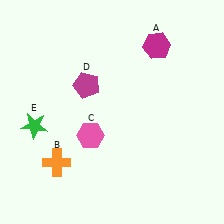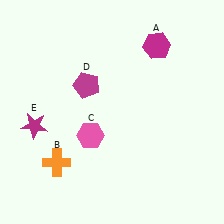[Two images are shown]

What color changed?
The star (E) changed from green in Image 1 to magenta in Image 2.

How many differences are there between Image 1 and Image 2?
There is 1 difference between the two images.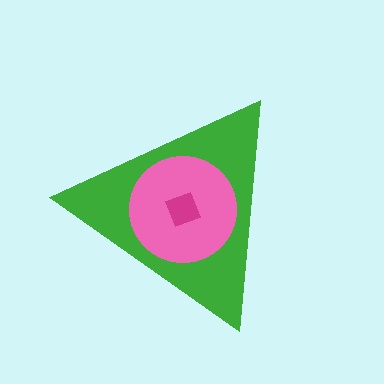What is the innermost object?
The magenta square.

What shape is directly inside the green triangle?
The pink circle.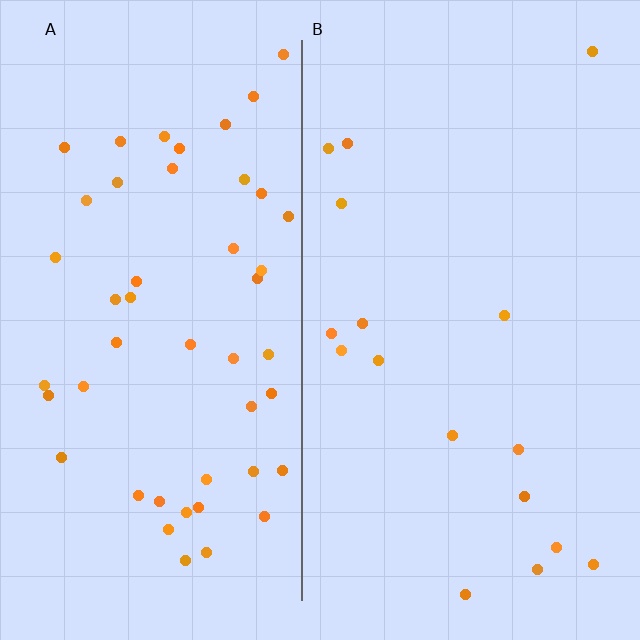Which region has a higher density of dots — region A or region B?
A (the left).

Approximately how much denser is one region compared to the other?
Approximately 2.9× — region A over region B.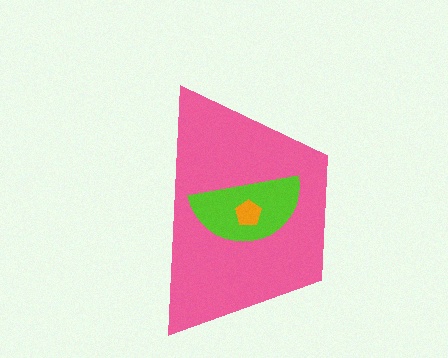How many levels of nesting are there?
3.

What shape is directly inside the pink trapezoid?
The lime semicircle.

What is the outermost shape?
The pink trapezoid.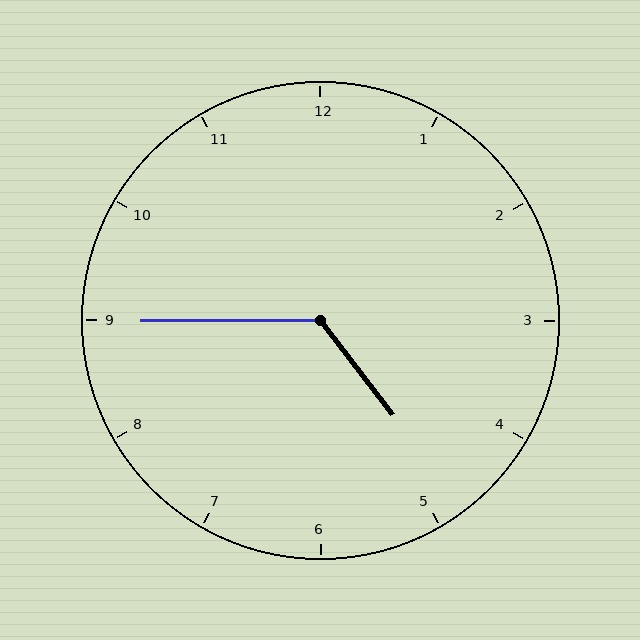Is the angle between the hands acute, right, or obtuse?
It is obtuse.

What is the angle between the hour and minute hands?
Approximately 128 degrees.